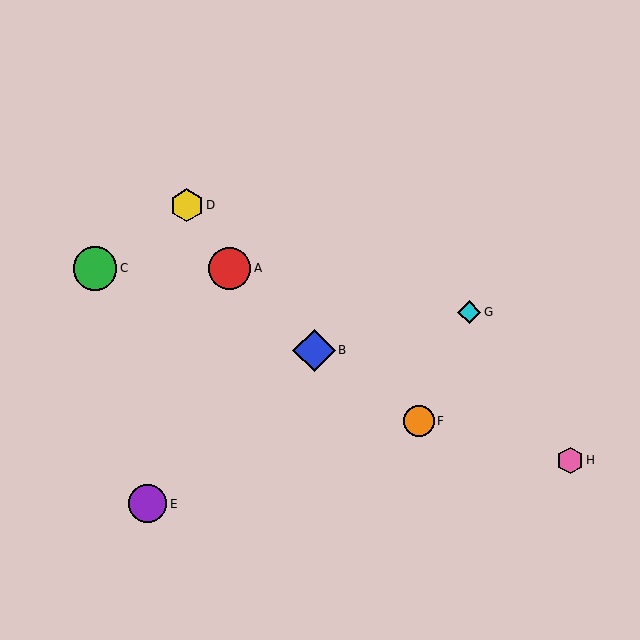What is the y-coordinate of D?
Object D is at y≈205.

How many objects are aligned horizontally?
2 objects (A, C) are aligned horizontally.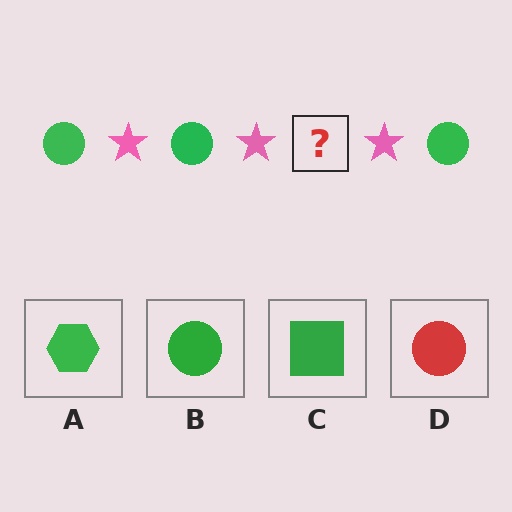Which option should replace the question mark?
Option B.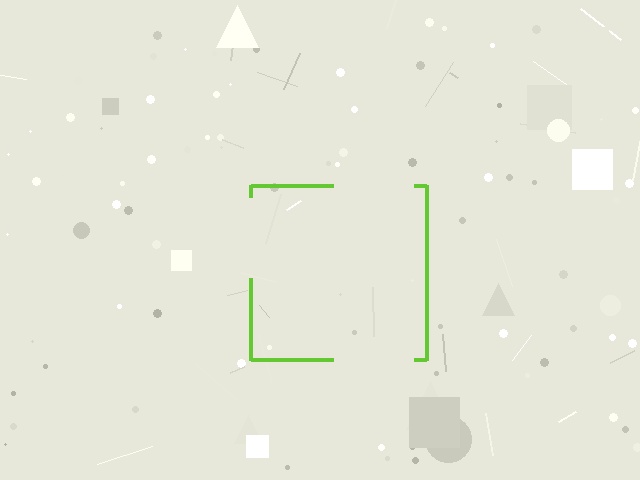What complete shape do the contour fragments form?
The contour fragments form a square.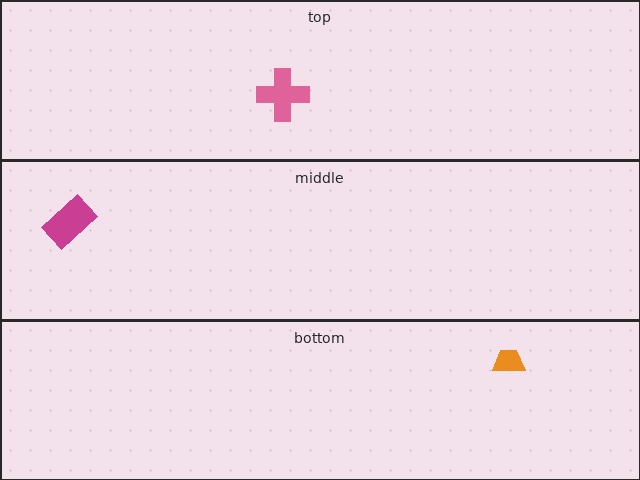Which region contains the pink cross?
The top region.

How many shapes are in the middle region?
1.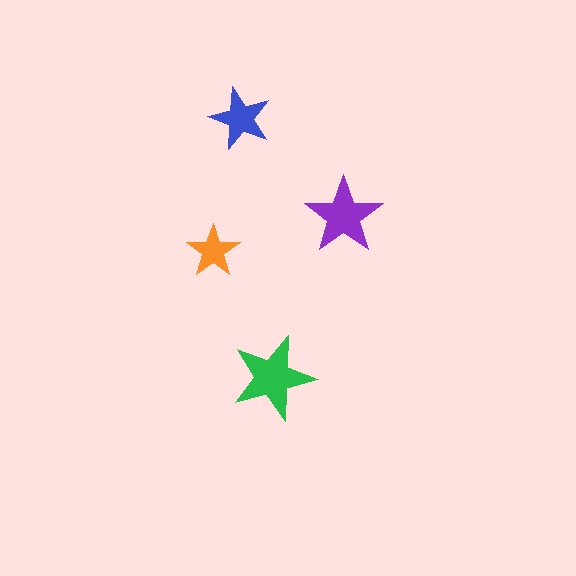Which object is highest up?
The blue star is topmost.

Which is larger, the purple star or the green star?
The green one.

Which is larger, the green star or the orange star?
The green one.